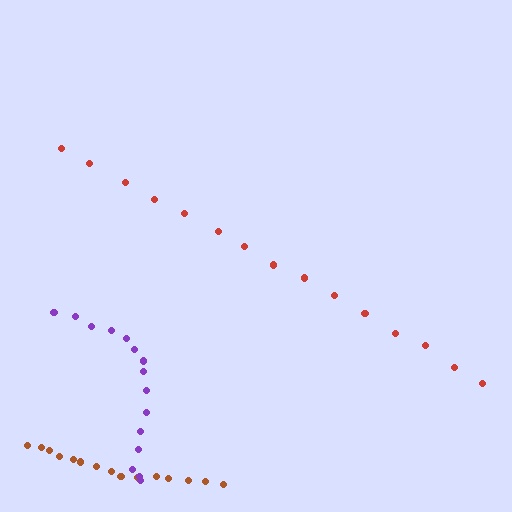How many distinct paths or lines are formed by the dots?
There are 3 distinct paths.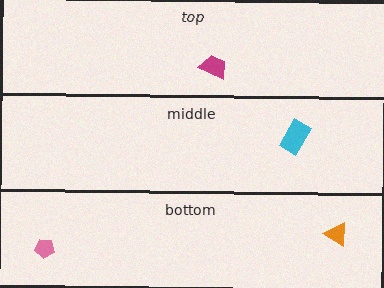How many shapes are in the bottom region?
2.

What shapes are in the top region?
The magenta trapezoid.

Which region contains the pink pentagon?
The bottom region.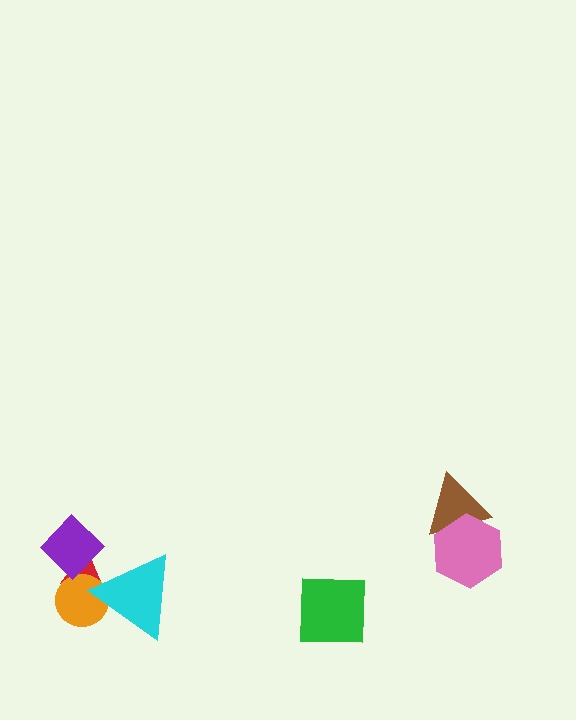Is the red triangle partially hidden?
Yes, it is partially covered by another shape.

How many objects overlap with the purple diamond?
1 object overlaps with the purple diamond.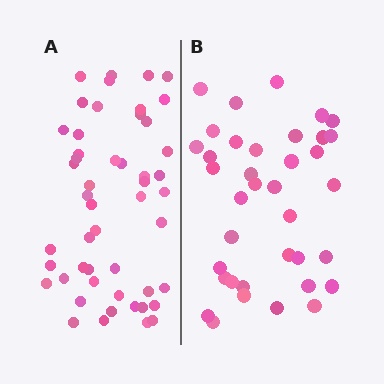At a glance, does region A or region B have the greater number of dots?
Region A (the left region) has more dots.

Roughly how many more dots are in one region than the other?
Region A has approximately 15 more dots than region B.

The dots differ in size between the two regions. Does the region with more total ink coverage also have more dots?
No. Region B has more total ink coverage because its dots are larger, but region A actually contains more individual dots. Total area can be misleading — the number of items is what matters here.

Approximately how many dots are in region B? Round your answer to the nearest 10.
About 40 dots. (The exact count is 37, which rounds to 40.)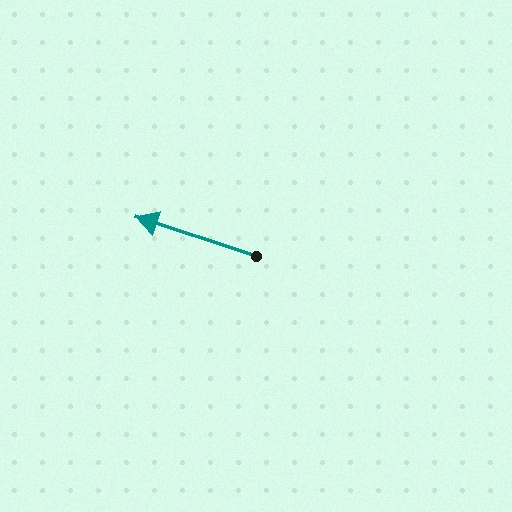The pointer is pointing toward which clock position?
Roughly 10 o'clock.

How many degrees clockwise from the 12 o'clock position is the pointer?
Approximately 288 degrees.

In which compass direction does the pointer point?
West.